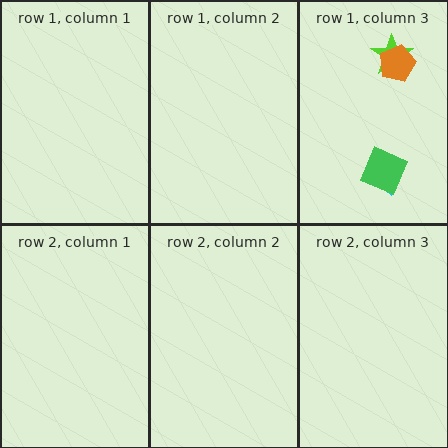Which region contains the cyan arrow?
The row 1, column 3 region.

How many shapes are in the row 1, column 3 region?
4.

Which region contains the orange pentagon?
The row 1, column 3 region.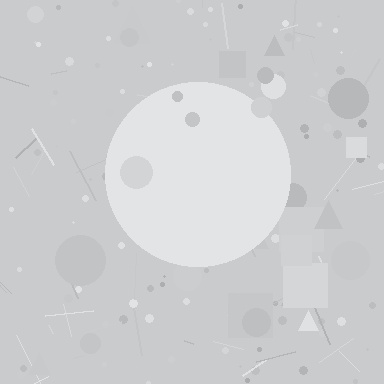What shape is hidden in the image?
A circle is hidden in the image.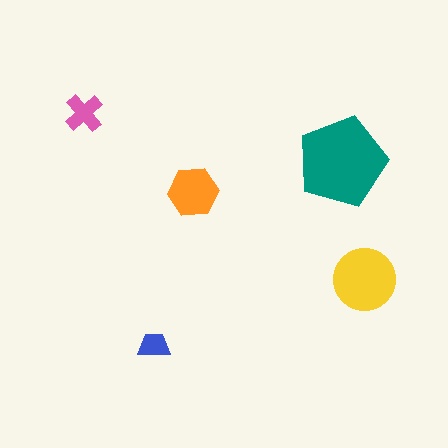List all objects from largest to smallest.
The teal pentagon, the yellow circle, the orange hexagon, the pink cross, the blue trapezoid.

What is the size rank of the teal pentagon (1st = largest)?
1st.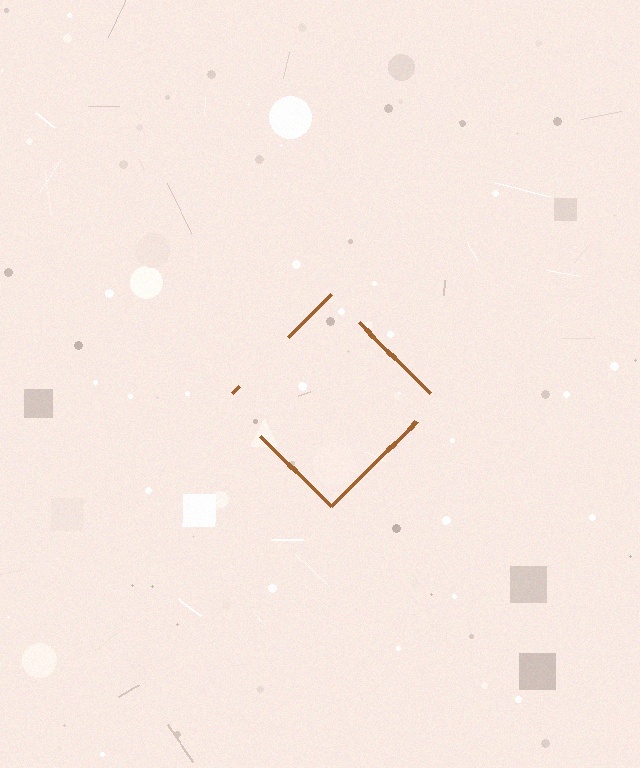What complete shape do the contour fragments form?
The contour fragments form a diamond.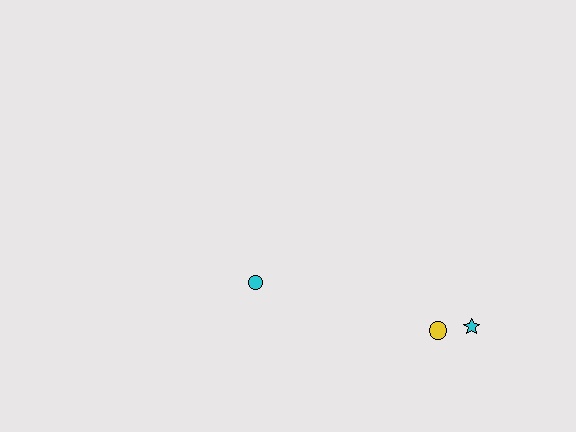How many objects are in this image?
There are 3 objects.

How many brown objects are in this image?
There are no brown objects.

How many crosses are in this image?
There are no crosses.